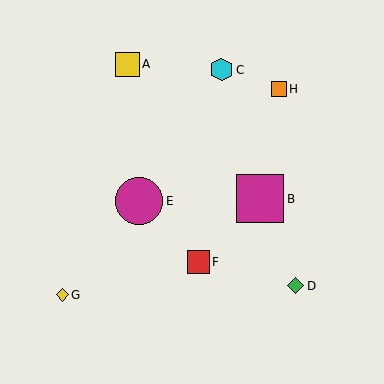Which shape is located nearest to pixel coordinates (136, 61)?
The yellow square (labeled A) at (127, 64) is nearest to that location.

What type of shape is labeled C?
Shape C is a cyan hexagon.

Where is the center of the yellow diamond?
The center of the yellow diamond is at (62, 295).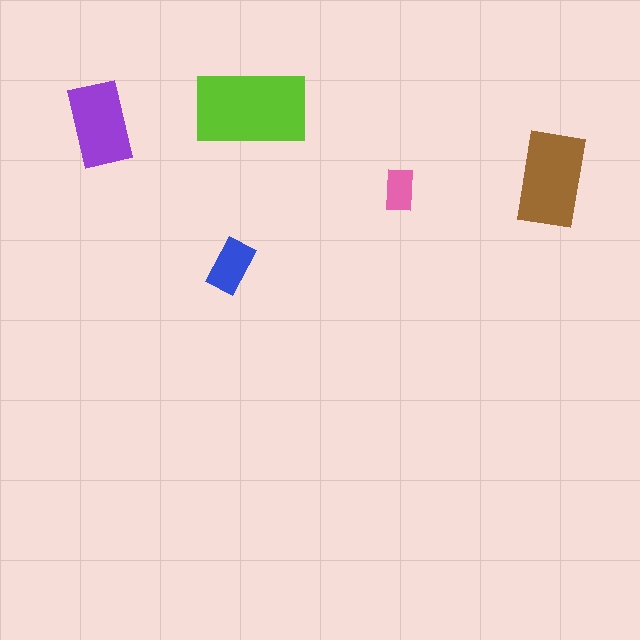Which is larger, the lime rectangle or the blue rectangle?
The lime one.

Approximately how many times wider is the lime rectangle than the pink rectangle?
About 2.5 times wider.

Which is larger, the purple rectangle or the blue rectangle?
The purple one.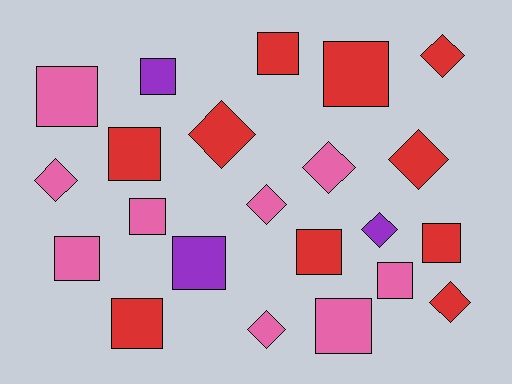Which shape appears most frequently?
Square, with 13 objects.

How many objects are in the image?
There are 22 objects.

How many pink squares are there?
There are 5 pink squares.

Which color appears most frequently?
Red, with 10 objects.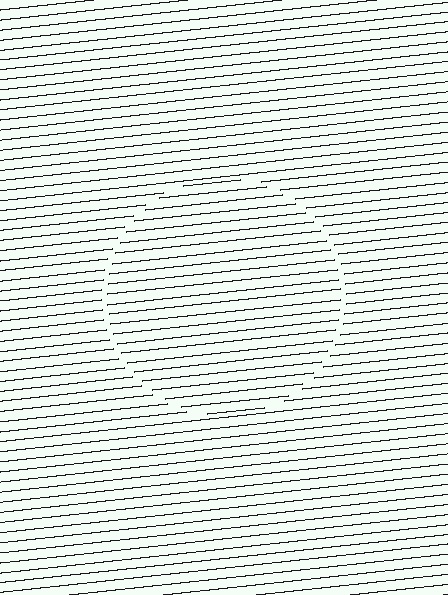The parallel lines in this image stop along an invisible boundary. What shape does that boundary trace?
An illusory circle. The interior of the shape contains the same grating, shifted by half a period — the contour is defined by the phase discontinuity where line-ends from the inner and outer gratings abut.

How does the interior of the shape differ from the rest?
The interior of the shape contains the same grating, shifted by half a period — the contour is defined by the phase discontinuity where line-ends from the inner and outer gratings abut.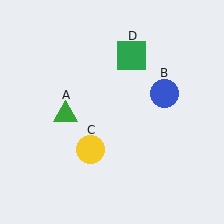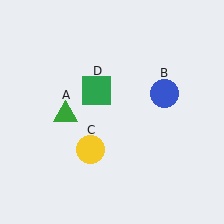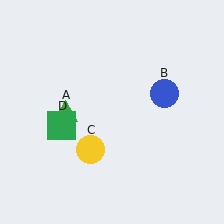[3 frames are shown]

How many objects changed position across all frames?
1 object changed position: green square (object D).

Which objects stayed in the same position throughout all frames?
Green triangle (object A) and blue circle (object B) and yellow circle (object C) remained stationary.